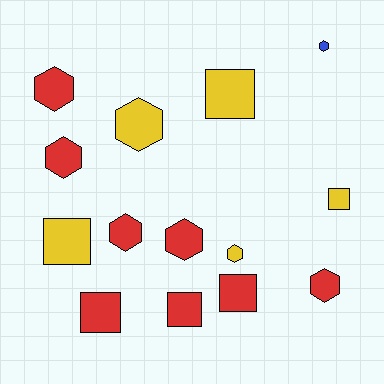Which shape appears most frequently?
Hexagon, with 8 objects.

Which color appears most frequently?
Red, with 8 objects.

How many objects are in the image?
There are 14 objects.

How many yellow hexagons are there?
There are 2 yellow hexagons.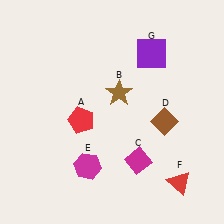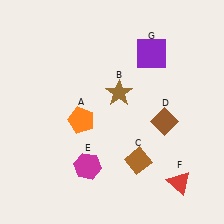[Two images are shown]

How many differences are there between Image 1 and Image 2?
There are 2 differences between the two images.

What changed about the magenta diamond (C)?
In Image 1, C is magenta. In Image 2, it changed to brown.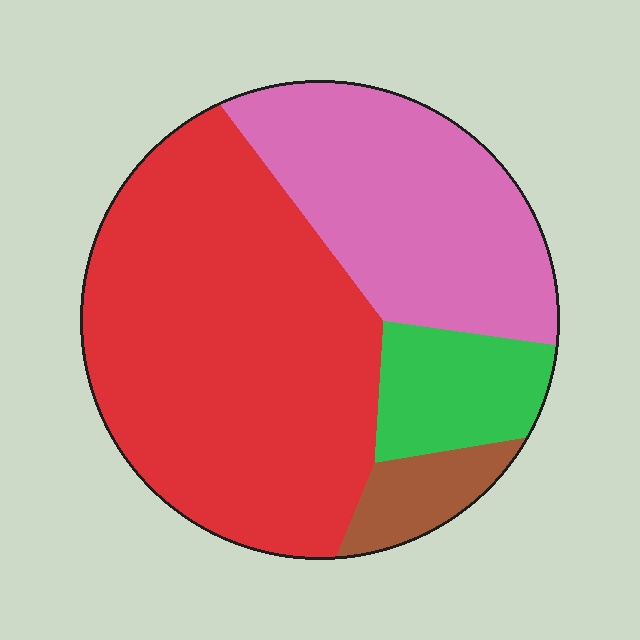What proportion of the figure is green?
Green covers 11% of the figure.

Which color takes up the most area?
Red, at roughly 55%.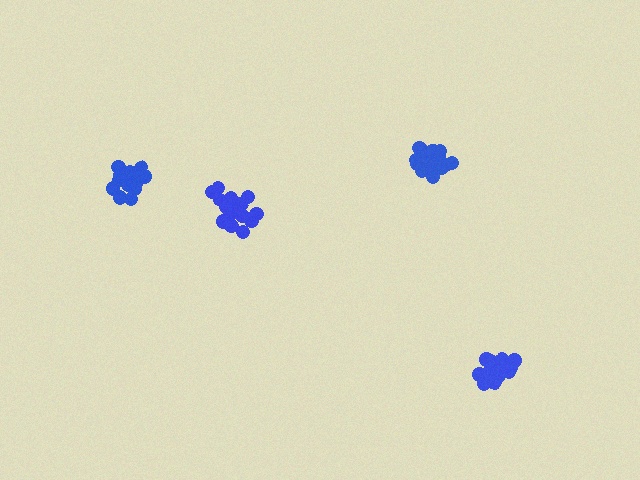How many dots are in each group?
Group 1: 19 dots, Group 2: 17 dots, Group 3: 15 dots, Group 4: 20 dots (71 total).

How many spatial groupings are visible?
There are 4 spatial groupings.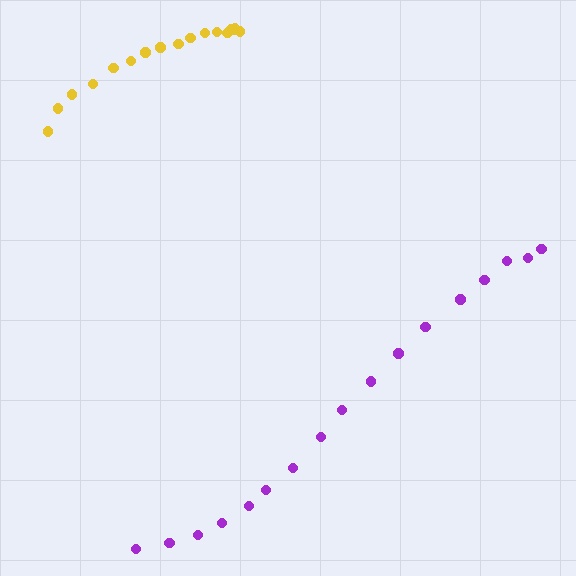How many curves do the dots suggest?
There are 2 distinct paths.